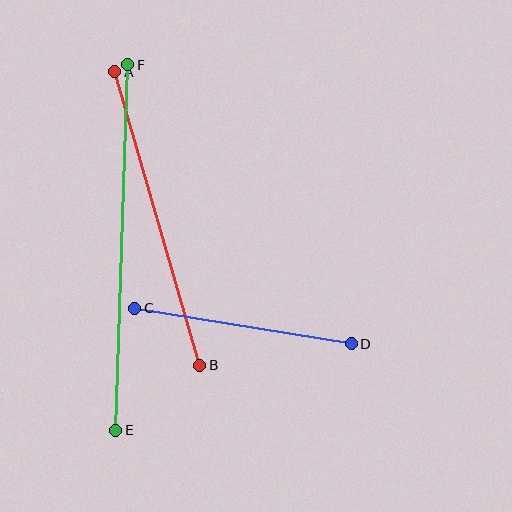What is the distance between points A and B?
The distance is approximately 306 pixels.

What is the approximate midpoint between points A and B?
The midpoint is at approximately (157, 218) pixels.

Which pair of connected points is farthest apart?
Points E and F are farthest apart.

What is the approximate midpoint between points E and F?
The midpoint is at approximately (122, 248) pixels.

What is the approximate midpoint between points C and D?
The midpoint is at approximately (243, 326) pixels.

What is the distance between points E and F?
The distance is approximately 366 pixels.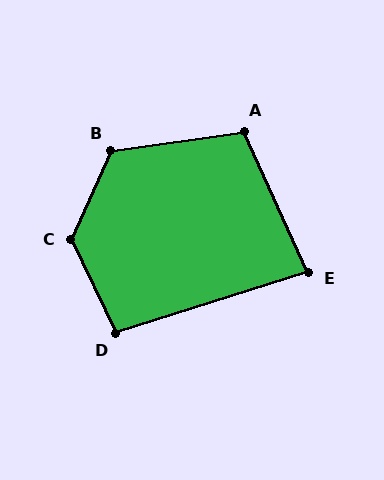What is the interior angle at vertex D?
Approximately 98 degrees (obtuse).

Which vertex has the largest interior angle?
C, at approximately 131 degrees.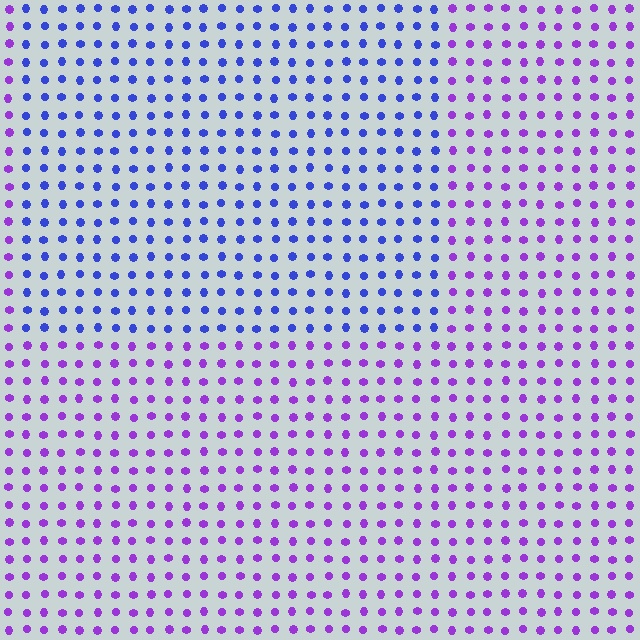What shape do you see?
I see a rectangle.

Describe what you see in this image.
The image is filled with small purple elements in a uniform arrangement. A rectangle-shaped region is visible where the elements are tinted to a slightly different hue, forming a subtle color boundary.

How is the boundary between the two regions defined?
The boundary is defined purely by a slight shift in hue (about 44 degrees). Spacing, size, and orientation are identical on both sides.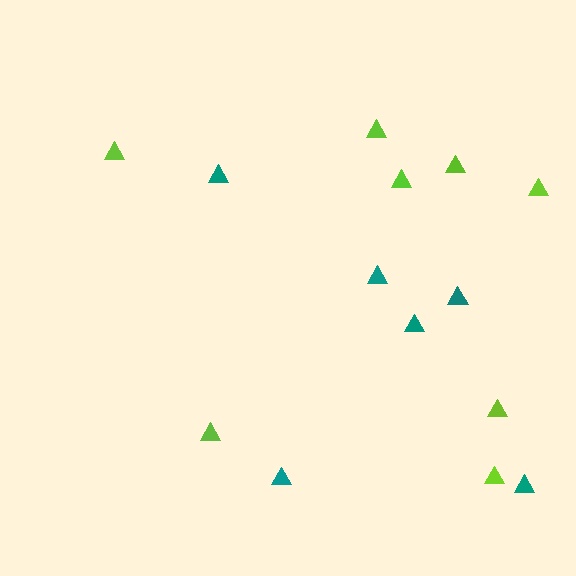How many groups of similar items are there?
There are 2 groups: one group of teal triangles (6) and one group of lime triangles (8).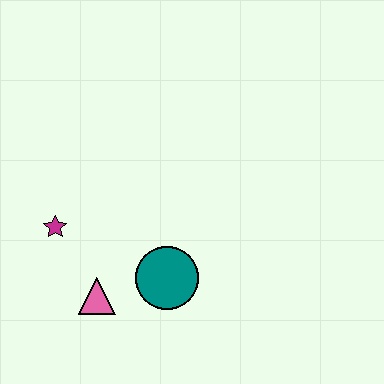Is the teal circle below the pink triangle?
No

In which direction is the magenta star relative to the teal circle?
The magenta star is to the left of the teal circle.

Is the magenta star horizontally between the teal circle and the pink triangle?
No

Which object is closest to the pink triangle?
The teal circle is closest to the pink triangle.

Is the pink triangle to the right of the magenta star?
Yes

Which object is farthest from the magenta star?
The teal circle is farthest from the magenta star.